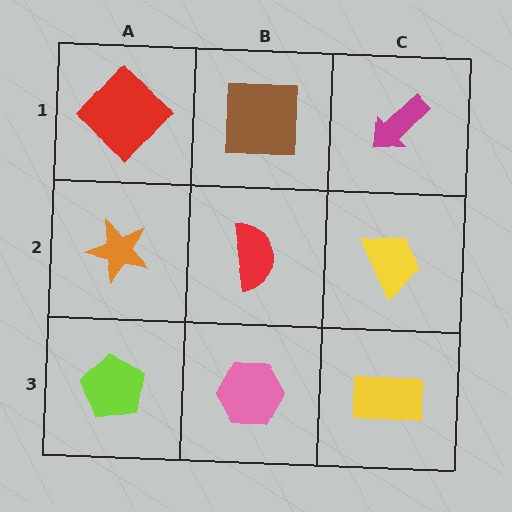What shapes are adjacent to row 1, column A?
An orange star (row 2, column A), a brown square (row 1, column B).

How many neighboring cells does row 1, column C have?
2.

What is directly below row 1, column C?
A yellow trapezoid.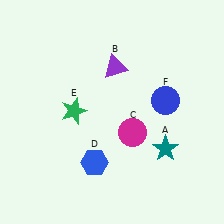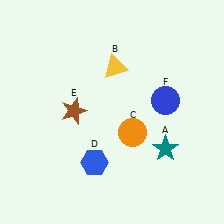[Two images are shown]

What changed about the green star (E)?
In Image 1, E is green. In Image 2, it changed to brown.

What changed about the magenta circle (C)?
In Image 1, C is magenta. In Image 2, it changed to orange.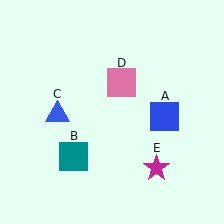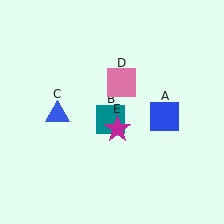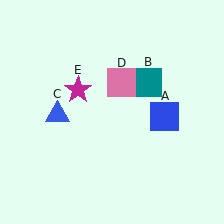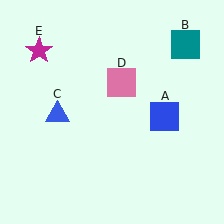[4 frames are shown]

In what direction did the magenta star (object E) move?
The magenta star (object E) moved up and to the left.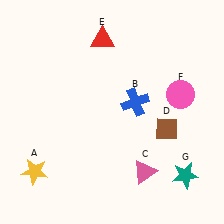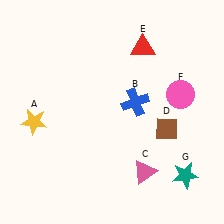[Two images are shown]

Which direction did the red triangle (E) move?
The red triangle (E) moved right.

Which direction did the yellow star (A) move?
The yellow star (A) moved up.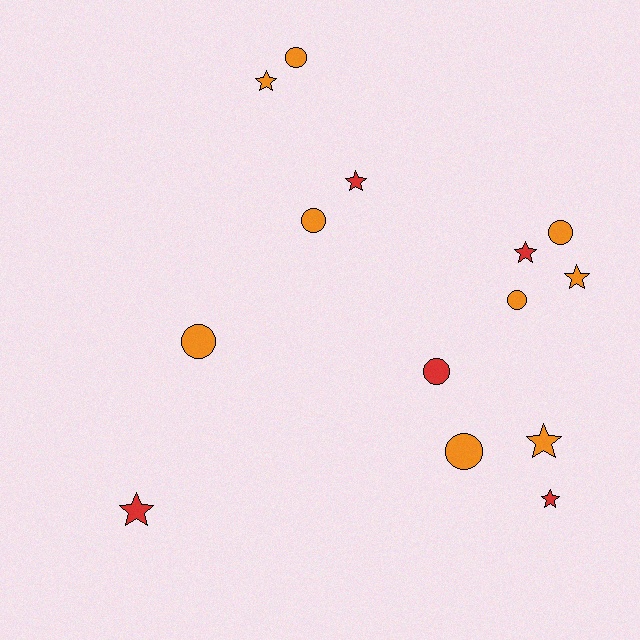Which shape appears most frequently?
Circle, with 7 objects.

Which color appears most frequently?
Orange, with 9 objects.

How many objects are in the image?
There are 14 objects.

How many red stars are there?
There are 4 red stars.